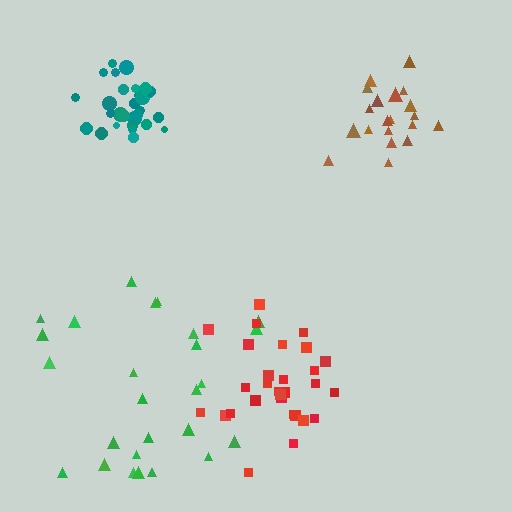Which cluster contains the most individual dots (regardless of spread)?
Teal (32).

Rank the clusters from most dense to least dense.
teal, brown, red, green.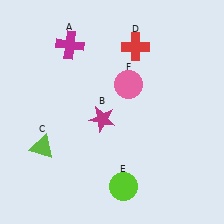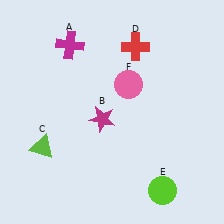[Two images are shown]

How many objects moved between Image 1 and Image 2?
1 object moved between the two images.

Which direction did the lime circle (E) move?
The lime circle (E) moved right.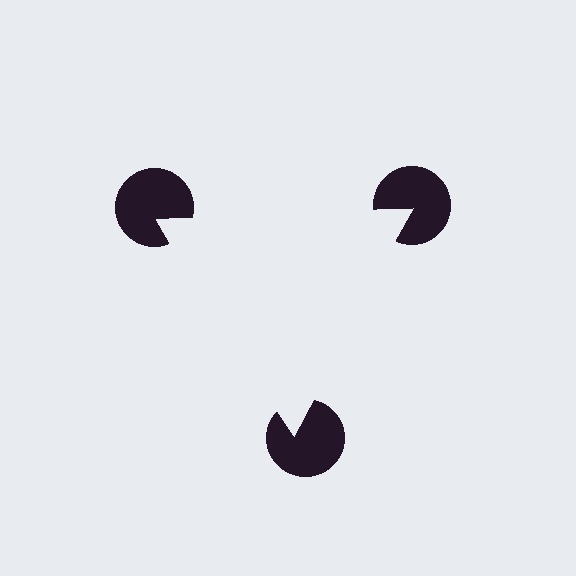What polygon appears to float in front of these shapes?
An illusory triangle — its edges are inferred from the aligned wedge cuts in the pac-man discs, not physically drawn.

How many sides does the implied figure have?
3 sides.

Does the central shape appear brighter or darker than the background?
It typically appears slightly brighter than the background, even though no actual brightness change is drawn.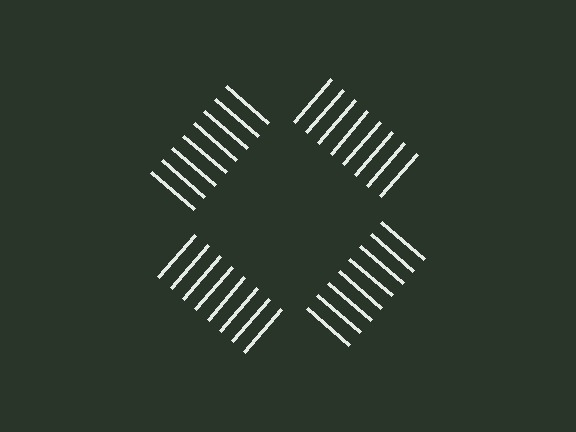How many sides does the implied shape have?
4 sides — the line-ends trace a square.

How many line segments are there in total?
32 — 8 along each of the 4 edges.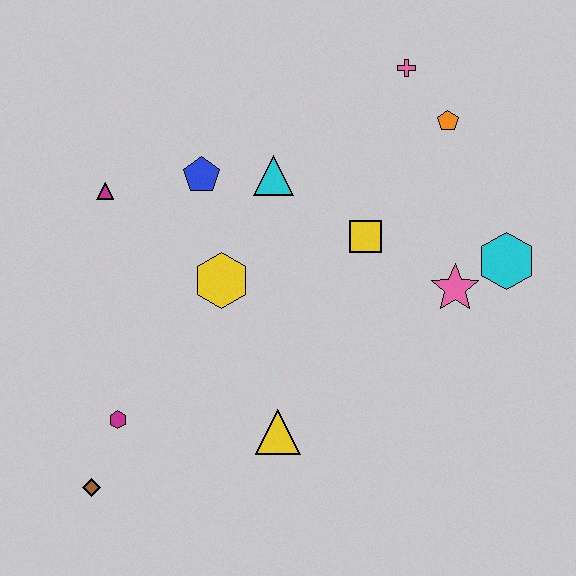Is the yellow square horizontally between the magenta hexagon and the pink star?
Yes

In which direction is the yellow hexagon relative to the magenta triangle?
The yellow hexagon is to the right of the magenta triangle.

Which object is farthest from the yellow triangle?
The pink cross is farthest from the yellow triangle.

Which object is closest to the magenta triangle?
The blue pentagon is closest to the magenta triangle.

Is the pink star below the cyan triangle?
Yes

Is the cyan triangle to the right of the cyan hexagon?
No